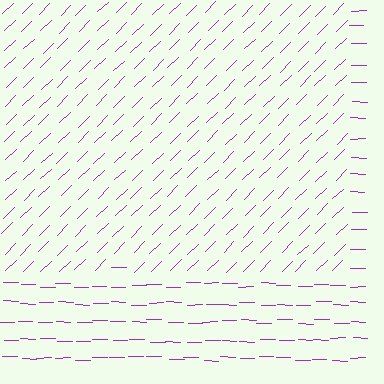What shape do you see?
I see a rectangle.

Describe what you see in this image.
The image is filled with small purple line segments. A rectangle region in the image has lines oriented differently from the surrounding lines, creating a visible texture boundary.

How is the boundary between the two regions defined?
The boundary is defined purely by a change in line orientation (approximately 45 degrees difference). All lines are the same color and thickness.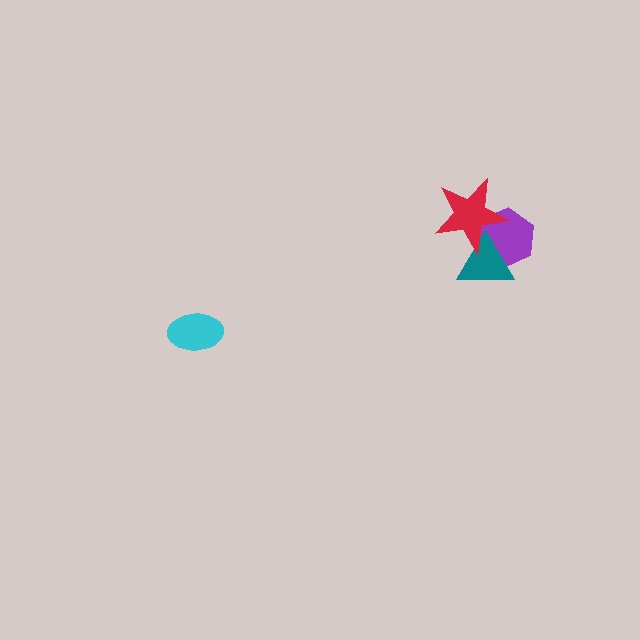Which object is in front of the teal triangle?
The red star is in front of the teal triangle.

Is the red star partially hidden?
No, no other shape covers it.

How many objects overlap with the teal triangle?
2 objects overlap with the teal triangle.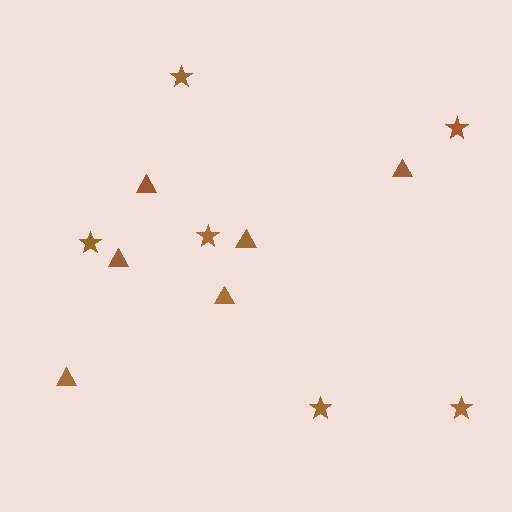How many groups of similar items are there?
There are 2 groups: one group of stars (6) and one group of triangles (6).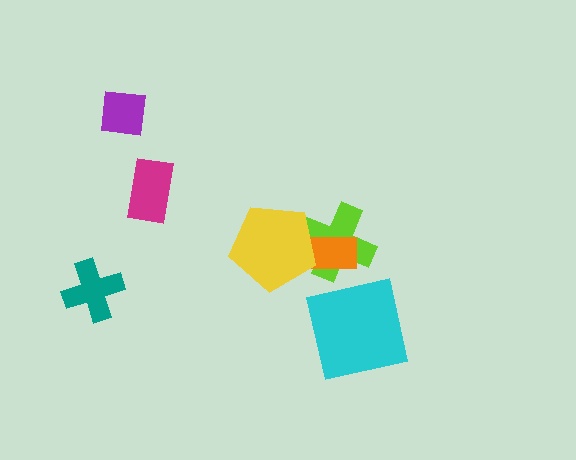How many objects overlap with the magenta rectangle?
0 objects overlap with the magenta rectangle.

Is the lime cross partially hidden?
Yes, it is partially covered by another shape.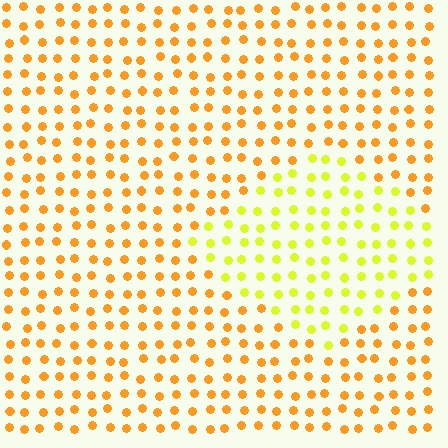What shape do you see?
I see a diamond.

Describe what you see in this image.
The image is filled with small orange elements in a uniform arrangement. A diamond-shaped region is visible where the elements are tinted to a slightly different hue, forming a subtle color boundary.